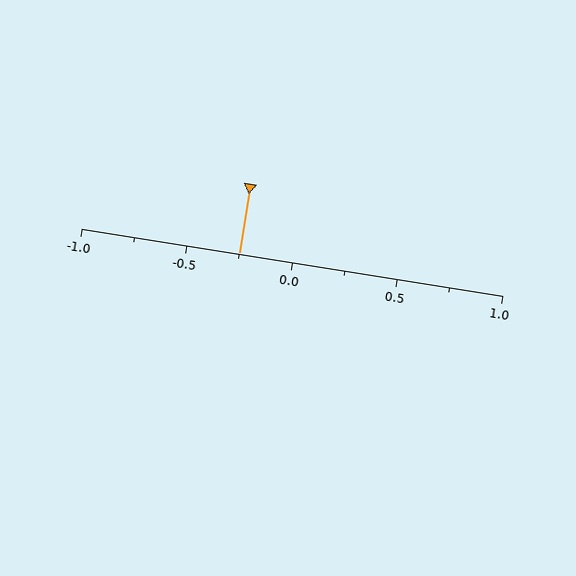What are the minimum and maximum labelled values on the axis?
The axis runs from -1.0 to 1.0.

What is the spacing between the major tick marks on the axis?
The major ticks are spaced 0.5 apart.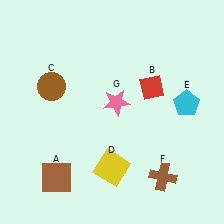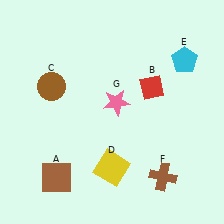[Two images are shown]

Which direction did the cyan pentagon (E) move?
The cyan pentagon (E) moved up.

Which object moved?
The cyan pentagon (E) moved up.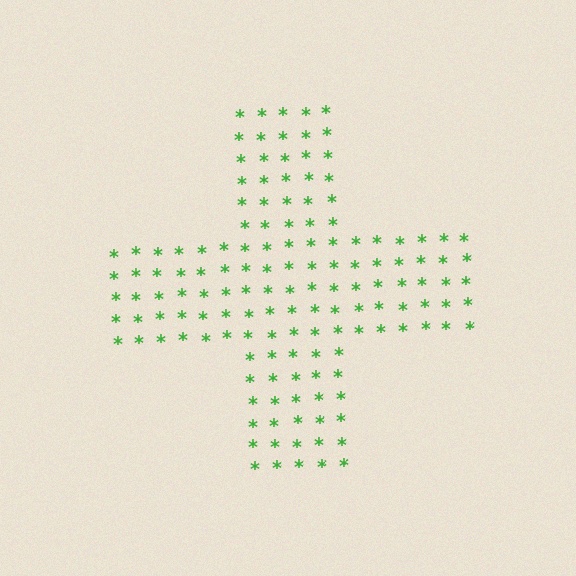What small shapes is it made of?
It is made of small asterisks.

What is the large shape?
The large shape is a cross.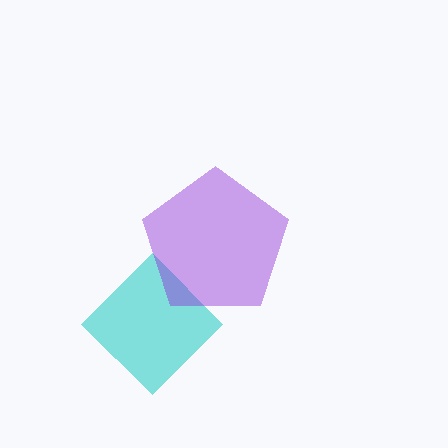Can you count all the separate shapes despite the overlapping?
Yes, there are 2 separate shapes.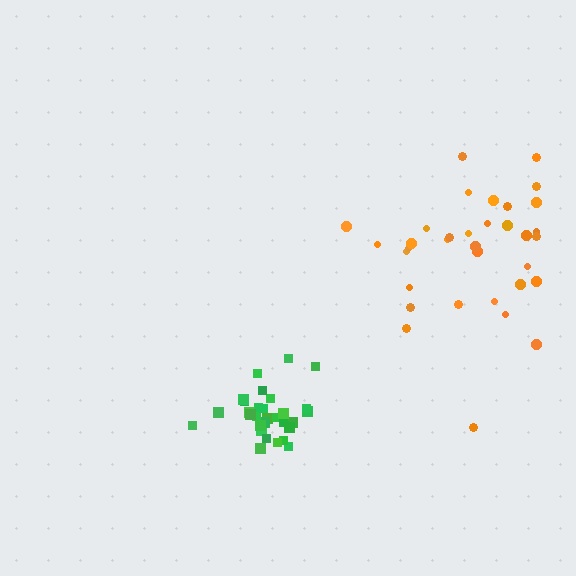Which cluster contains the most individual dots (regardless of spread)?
Orange (34).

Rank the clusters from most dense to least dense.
green, orange.